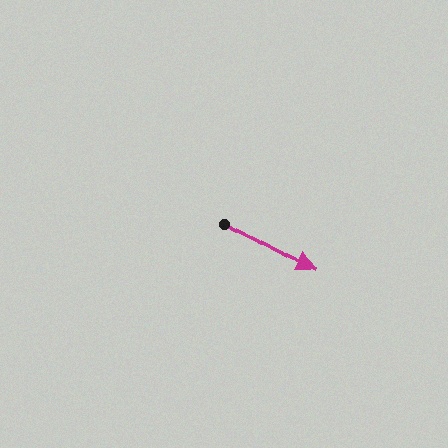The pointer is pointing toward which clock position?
Roughly 4 o'clock.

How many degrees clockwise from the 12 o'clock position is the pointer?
Approximately 118 degrees.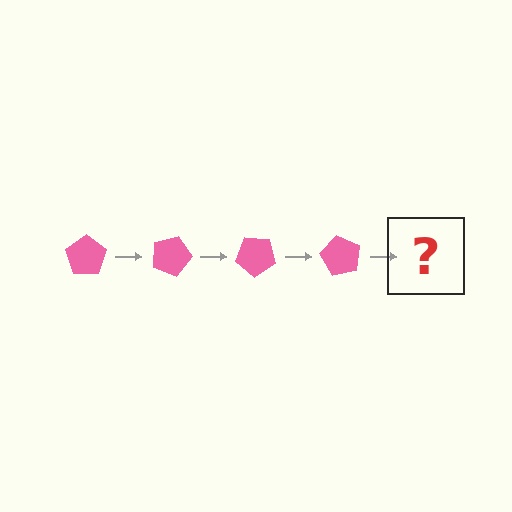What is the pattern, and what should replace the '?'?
The pattern is that the pentagon rotates 20 degrees each step. The '?' should be a pink pentagon rotated 80 degrees.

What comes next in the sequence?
The next element should be a pink pentagon rotated 80 degrees.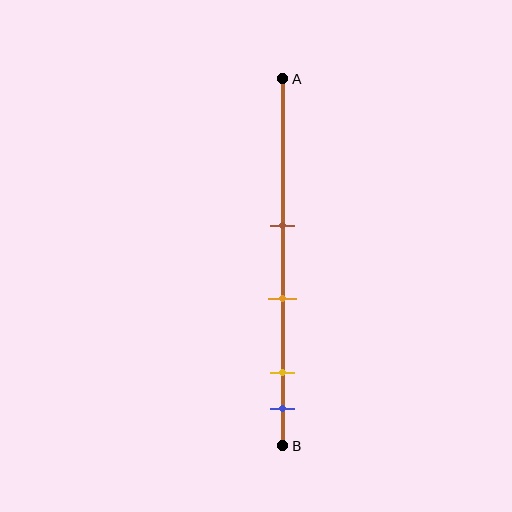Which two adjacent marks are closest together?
The yellow and blue marks are the closest adjacent pair.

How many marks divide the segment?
There are 4 marks dividing the segment.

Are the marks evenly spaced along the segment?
No, the marks are not evenly spaced.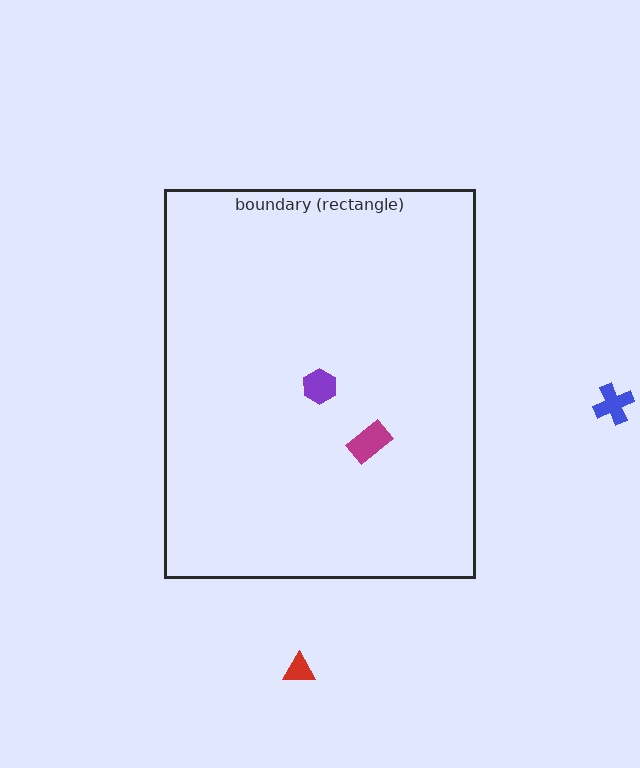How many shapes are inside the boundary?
2 inside, 2 outside.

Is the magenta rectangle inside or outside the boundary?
Inside.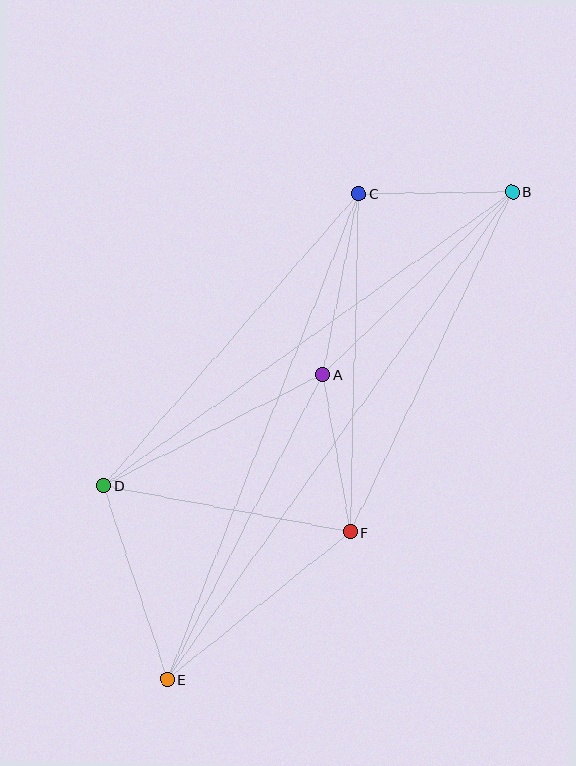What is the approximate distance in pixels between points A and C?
The distance between A and C is approximately 184 pixels.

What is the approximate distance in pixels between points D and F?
The distance between D and F is approximately 251 pixels.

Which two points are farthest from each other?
Points B and E are farthest from each other.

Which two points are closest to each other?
Points B and C are closest to each other.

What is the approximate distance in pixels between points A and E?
The distance between A and E is approximately 342 pixels.